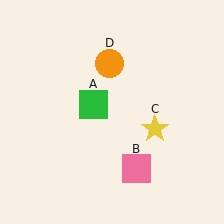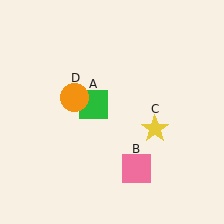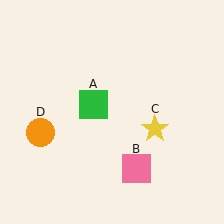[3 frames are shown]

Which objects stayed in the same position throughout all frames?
Green square (object A) and pink square (object B) and yellow star (object C) remained stationary.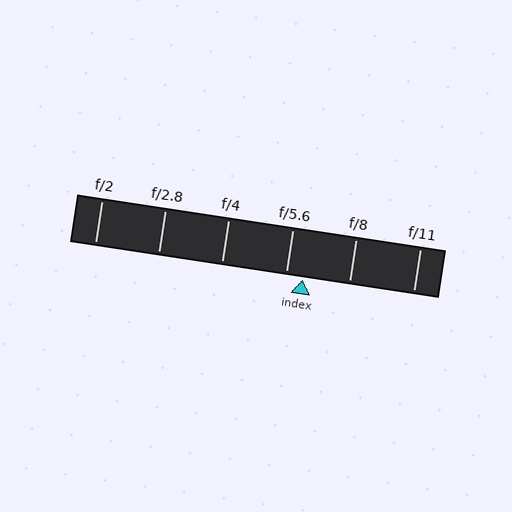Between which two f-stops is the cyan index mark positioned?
The index mark is between f/5.6 and f/8.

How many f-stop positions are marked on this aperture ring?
There are 6 f-stop positions marked.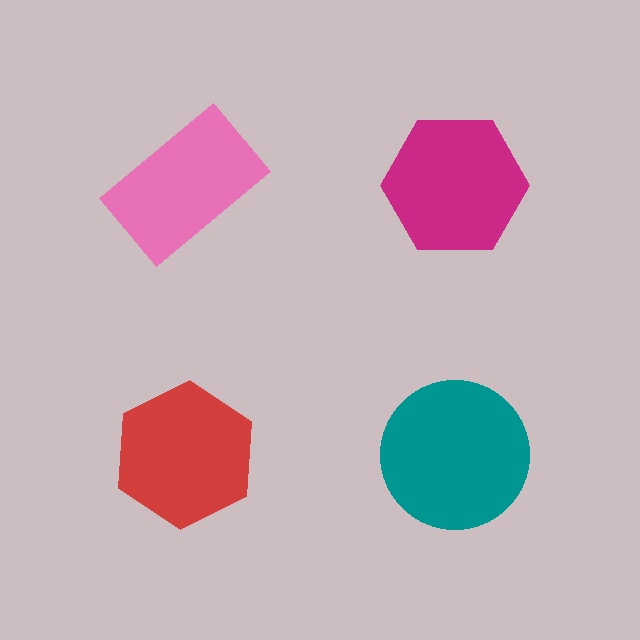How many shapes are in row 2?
2 shapes.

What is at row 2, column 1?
A red hexagon.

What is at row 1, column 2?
A magenta hexagon.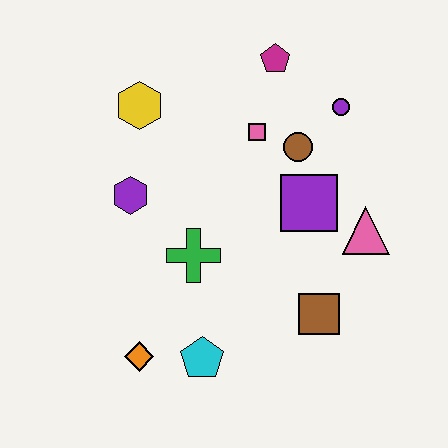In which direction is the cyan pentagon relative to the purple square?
The cyan pentagon is below the purple square.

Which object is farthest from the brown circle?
The orange diamond is farthest from the brown circle.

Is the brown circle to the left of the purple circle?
Yes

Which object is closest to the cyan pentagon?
The orange diamond is closest to the cyan pentagon.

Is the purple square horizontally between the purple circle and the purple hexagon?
Yes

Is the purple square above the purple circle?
No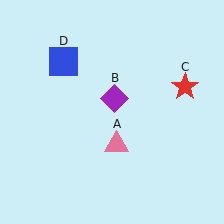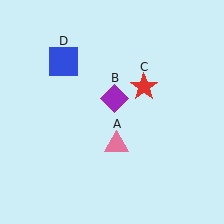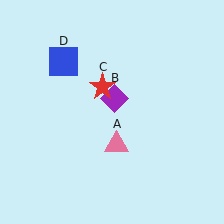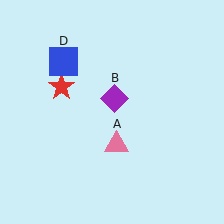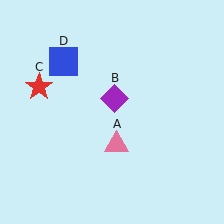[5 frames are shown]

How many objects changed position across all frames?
1 object changed position: red star (object C).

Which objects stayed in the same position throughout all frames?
Pink triangle (object A) and purple diamond (object B) and blue square (object D) remained stationary.